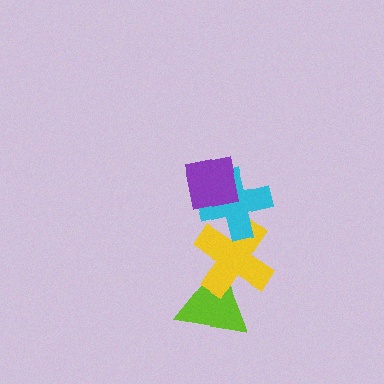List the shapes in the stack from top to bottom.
From top to bottom: the purple square, the cyan cross, the yellow cross, the lime triangle.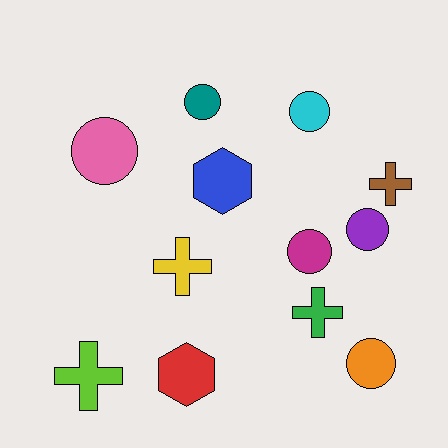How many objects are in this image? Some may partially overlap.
There are 12 objects.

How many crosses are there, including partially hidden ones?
There are 4 crosses.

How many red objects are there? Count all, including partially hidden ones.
There is 1 red object.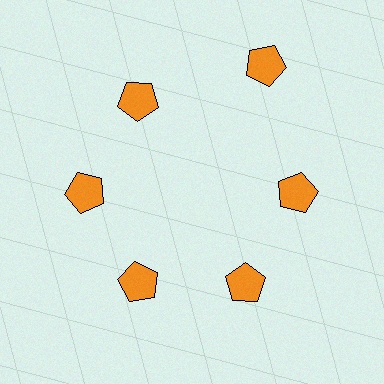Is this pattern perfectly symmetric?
No. The 6 orange pentagons are arranged in a ring, but one element near the 1 o'clock position is pushed outward from the center, breaking the 6-fold rotational symmetry.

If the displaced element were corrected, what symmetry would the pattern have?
It would have 6-fold rotational symmetry — the pattern would map onto itself every 60 degrees.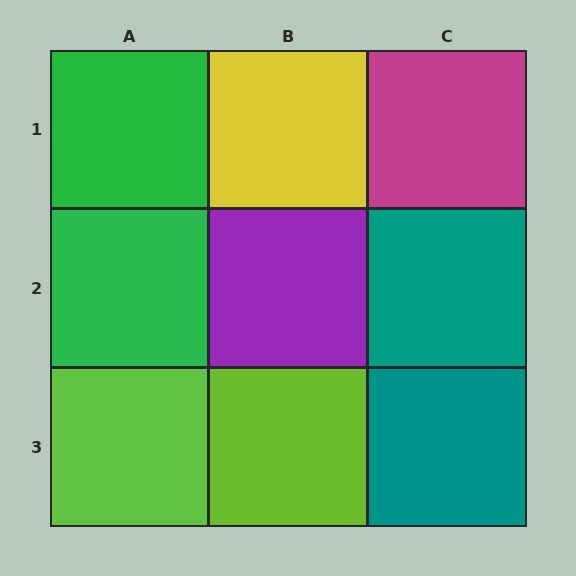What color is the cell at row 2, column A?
Green.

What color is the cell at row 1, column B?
Yellow.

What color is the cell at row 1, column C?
Magenta.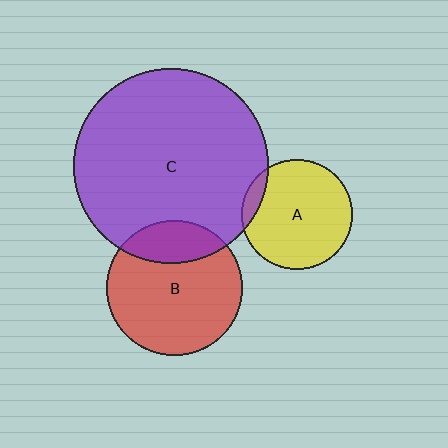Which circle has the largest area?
Circle C (purple).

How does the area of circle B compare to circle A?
Approximately 1.5 times.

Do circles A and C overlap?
Yes.